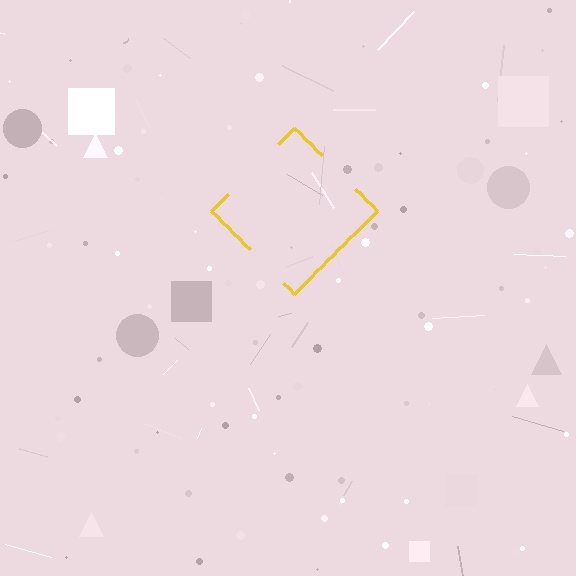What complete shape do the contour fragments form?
The contour fragments form a diamond.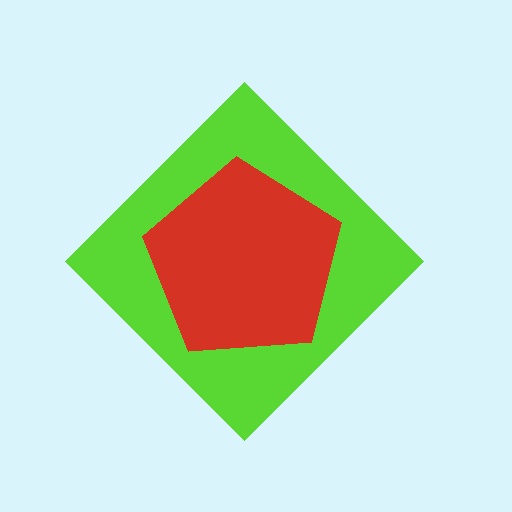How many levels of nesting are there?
2.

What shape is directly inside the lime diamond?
The red pentagon.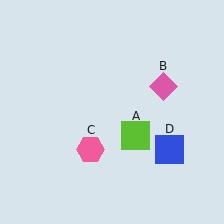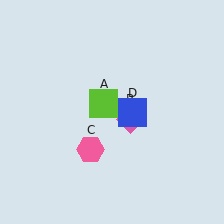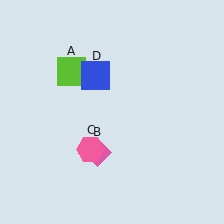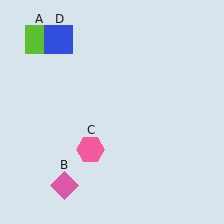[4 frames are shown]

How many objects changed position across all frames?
3 objects changed position: lime square (object A), pink diamond (object B), blue square (object D).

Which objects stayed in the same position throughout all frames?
Pink hexagon (object C) remained stationary.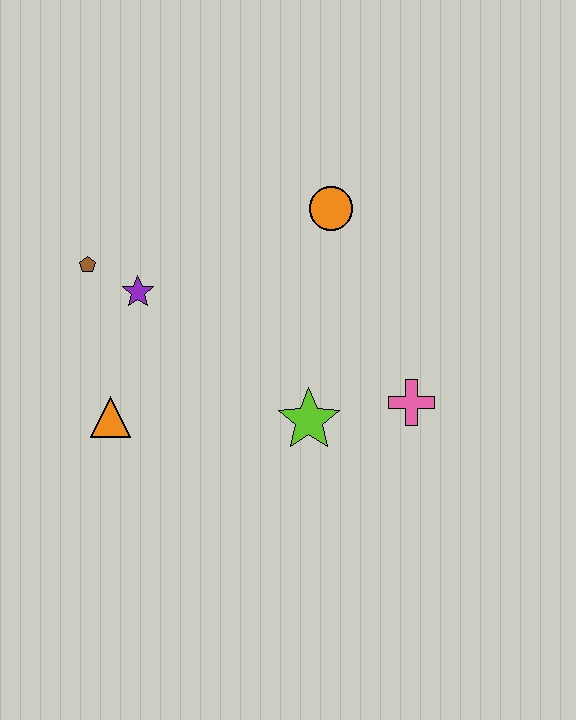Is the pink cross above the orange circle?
No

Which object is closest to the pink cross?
The lime star is closest to the pink cross.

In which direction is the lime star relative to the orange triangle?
The lime star is to the right of the orange triangle.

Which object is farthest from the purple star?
The pink cross is farthest from the purple star.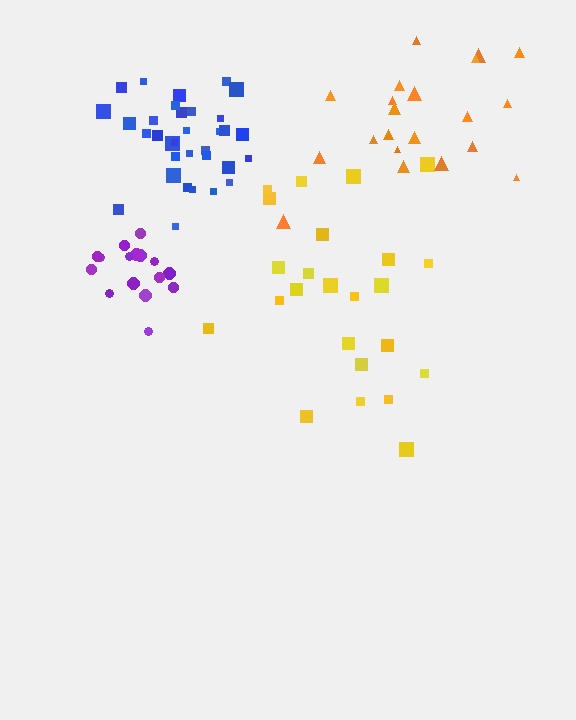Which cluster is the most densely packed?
Blue.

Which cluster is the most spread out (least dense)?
Yellow.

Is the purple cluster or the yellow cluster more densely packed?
Purple.